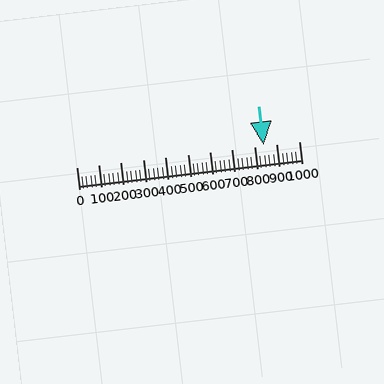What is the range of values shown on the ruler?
The ruler shows values from 0 to 1000.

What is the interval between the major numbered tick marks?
The major tick marks are spaced 100 units apart.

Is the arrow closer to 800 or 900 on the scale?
The arrow is closer to 800.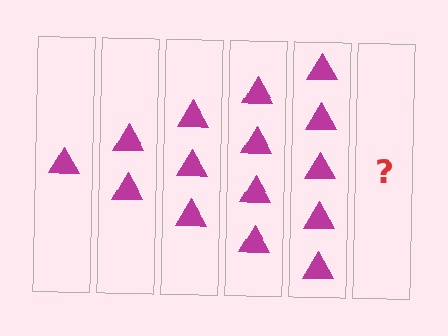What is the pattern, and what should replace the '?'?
The pattern is that each step adds one more triangle. The '?' should be 6 triangles.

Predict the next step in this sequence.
The next step is 6 triangles.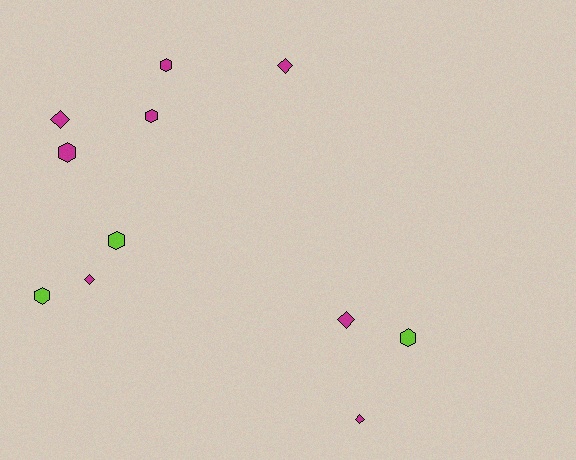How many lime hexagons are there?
There are 3 lime hexagons.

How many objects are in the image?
There are 11 objects.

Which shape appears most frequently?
Hexagon, with 6 objects.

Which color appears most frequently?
Magenta, with 8 objects.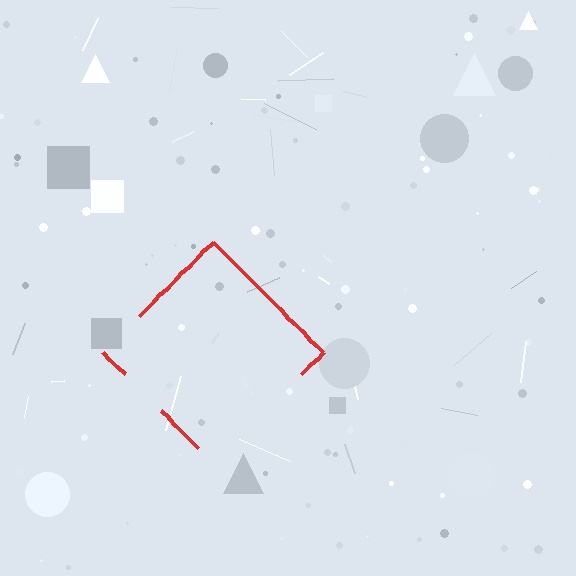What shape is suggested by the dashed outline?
The dashed outline suggests a diamond.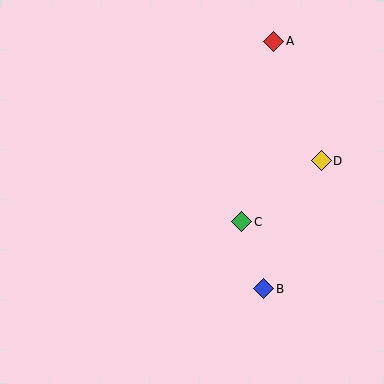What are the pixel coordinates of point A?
Point A is at (274, 41).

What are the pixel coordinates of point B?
Point B is at (264, 289).